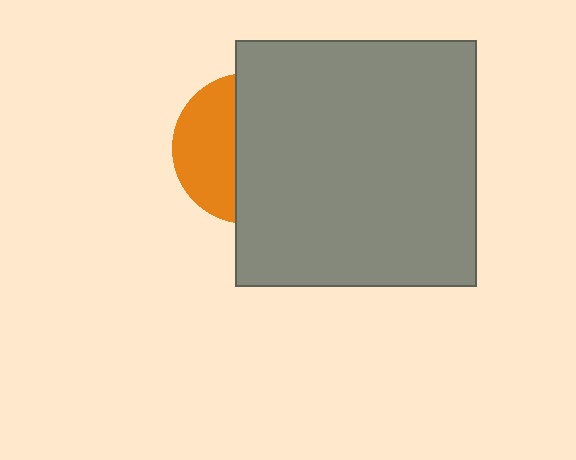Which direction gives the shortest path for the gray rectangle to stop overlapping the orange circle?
Moving right gives the shortest separation.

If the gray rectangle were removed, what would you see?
You would see the complete orange circle.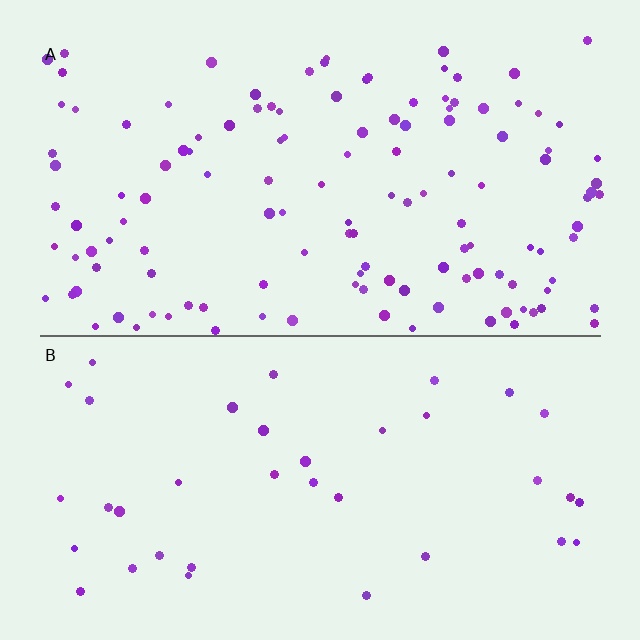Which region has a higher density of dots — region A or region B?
A (the top).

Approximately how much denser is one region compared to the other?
Approximately 3.5× — region A over region B.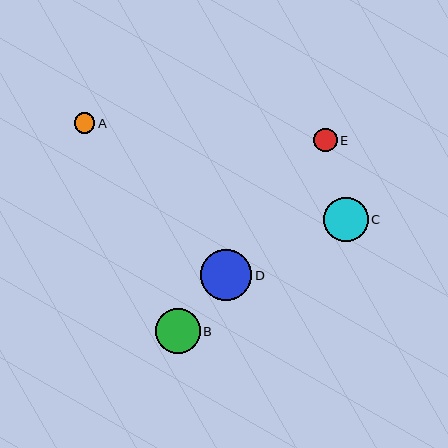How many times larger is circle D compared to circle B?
Circle D is approximately 1.1 times the size of circle B.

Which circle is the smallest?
Circle A is the smallest with a size of approximately 21 pixels.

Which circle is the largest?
Circle D is the largest with a size of approximately 51 pixels.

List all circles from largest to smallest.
From largest to smallest: D, C, B, E, A.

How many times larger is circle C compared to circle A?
Circle C is approximately 2.2 times the size of circle A.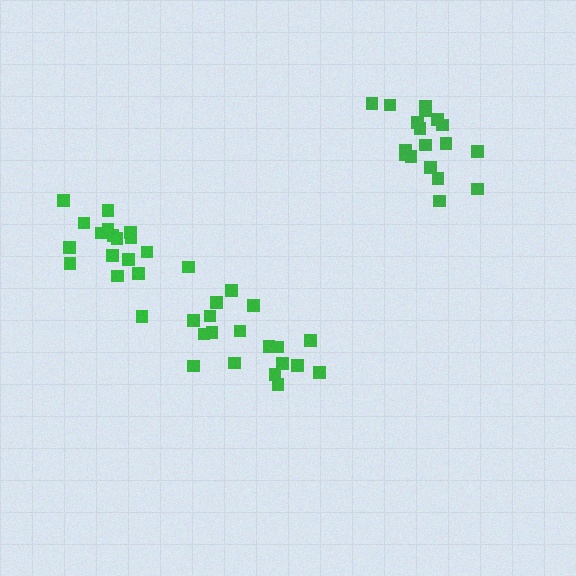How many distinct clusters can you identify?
There are 3 distinct clusters.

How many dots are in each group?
Group 1: 18 dots, Group 2: 18 dots, Group 3: 18 dots (54 total).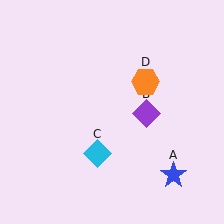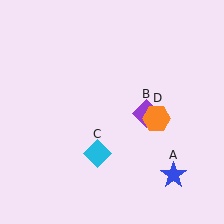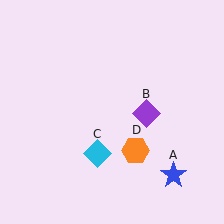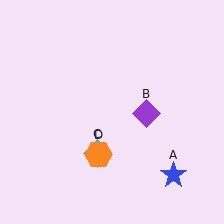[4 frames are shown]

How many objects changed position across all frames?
1 object changed position: orange hexagon (object D).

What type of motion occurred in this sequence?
The orange hexagon (object D) rotated clockwise around the center of the scene.